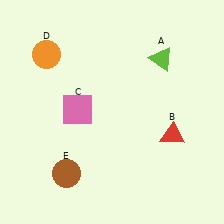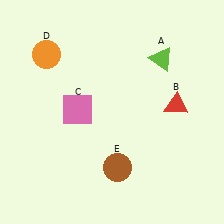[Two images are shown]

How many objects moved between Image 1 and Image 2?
2 objects moved between the two images.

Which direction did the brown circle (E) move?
The brown circle (E) moved right.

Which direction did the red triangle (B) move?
The red triangle (B) moved up.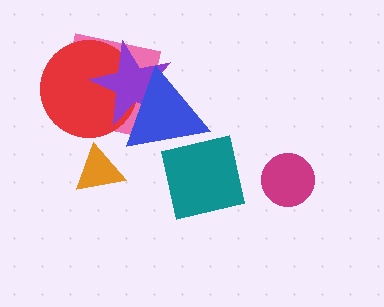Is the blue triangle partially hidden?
Yes, it is partially covered by another shape.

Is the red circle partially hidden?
Yes, it is partially covered by another shape.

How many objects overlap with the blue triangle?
4 objects overlap with the blue triangle.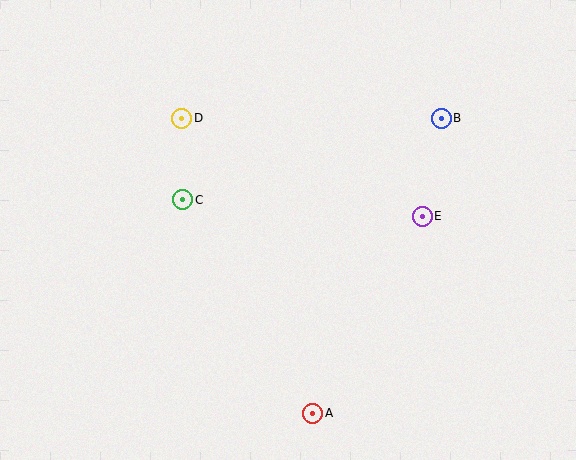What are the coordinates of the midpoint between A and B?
The midpoint between A and B is at (377, 266).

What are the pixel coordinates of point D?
Point D is at (182, 118).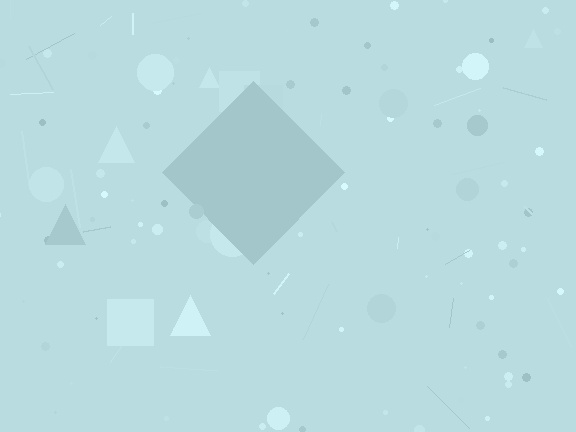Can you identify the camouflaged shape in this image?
The camouflaged shape is a diamond.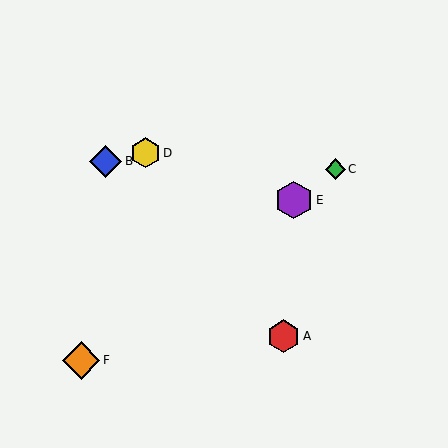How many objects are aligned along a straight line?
3 objects (C, E, F) are aligned along a straight line.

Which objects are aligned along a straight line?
Objects C, E, F are aligned along a straight line.